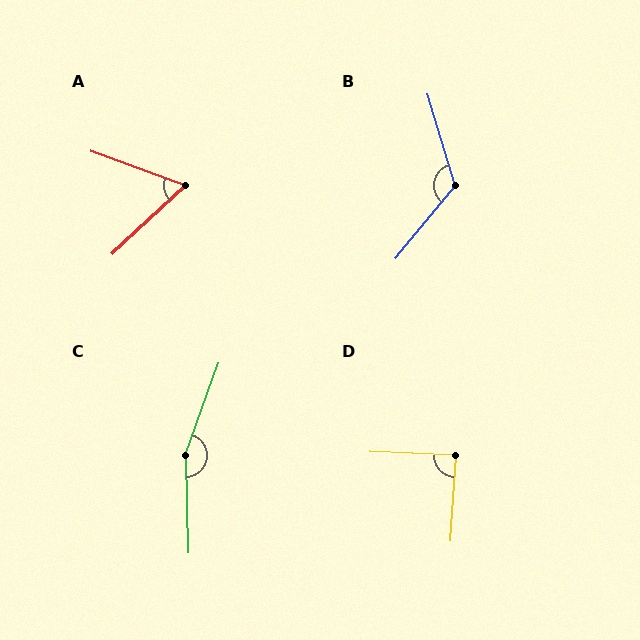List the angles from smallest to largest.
A (63°), D (89°), B (124°), C (159°).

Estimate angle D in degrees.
Approximately 89 degrees.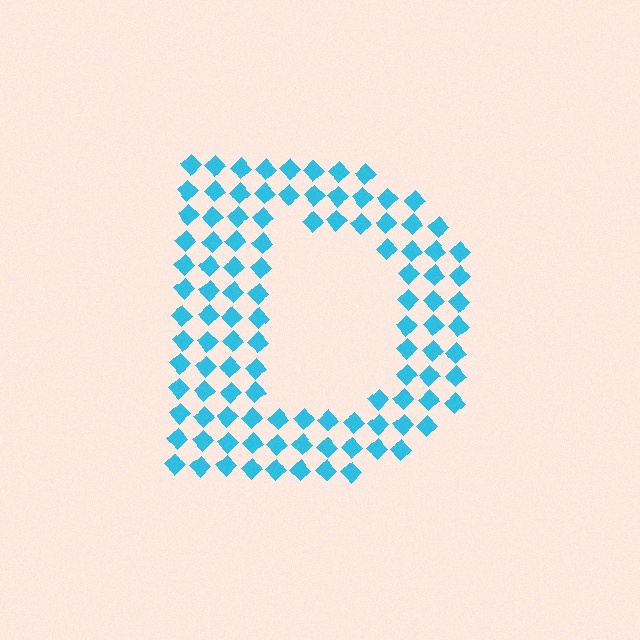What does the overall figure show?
The overall figure shows the letter D.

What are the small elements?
The small elements are diamonds.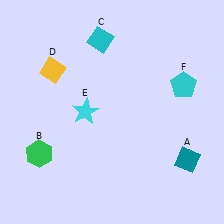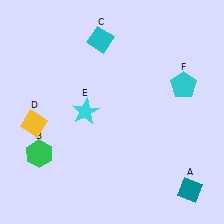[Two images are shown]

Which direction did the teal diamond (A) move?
The teal diamond (A) moved down.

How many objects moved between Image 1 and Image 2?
2 objects moved between the two images.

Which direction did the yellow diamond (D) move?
The yellow diamond (D) moved down.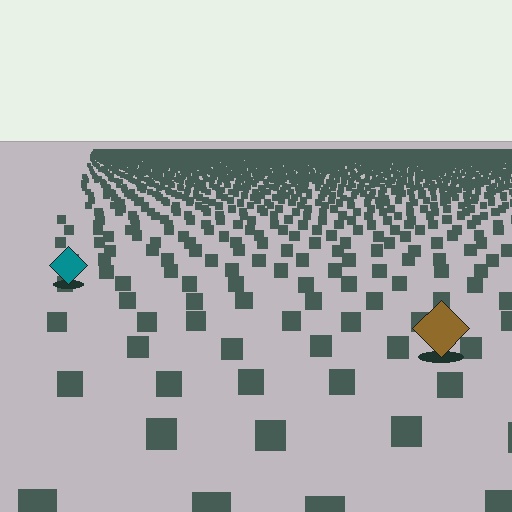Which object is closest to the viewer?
The brown diamond is closest. The texture marks near it are larger and more spread out.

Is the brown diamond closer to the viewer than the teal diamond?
Yes. The brown diamond is closer — you can tell from the texture gradient: the ground texture is coarser near it.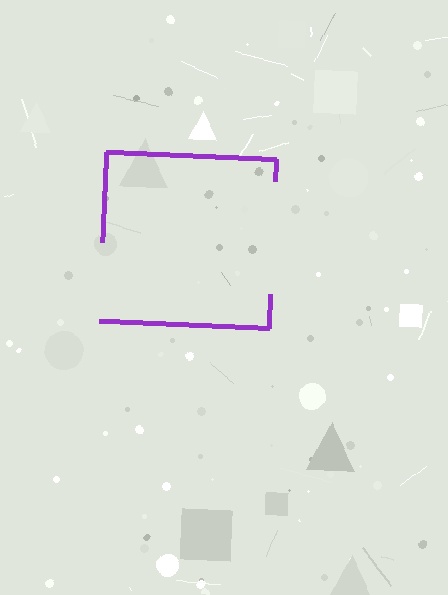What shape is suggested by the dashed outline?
The dashed outline suggests a square.